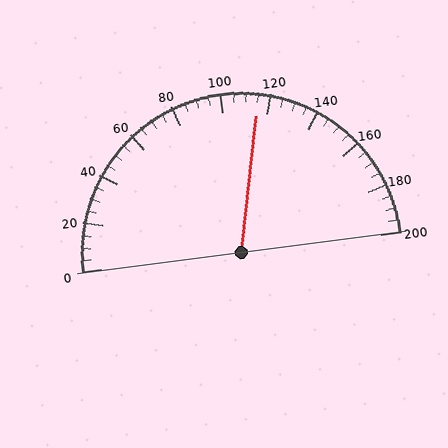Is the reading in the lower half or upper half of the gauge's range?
The reading is in the upper half of the range (0 to 200).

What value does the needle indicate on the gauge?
The needle indicates approximately 115.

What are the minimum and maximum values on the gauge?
The gauge ranges from 0 to 200.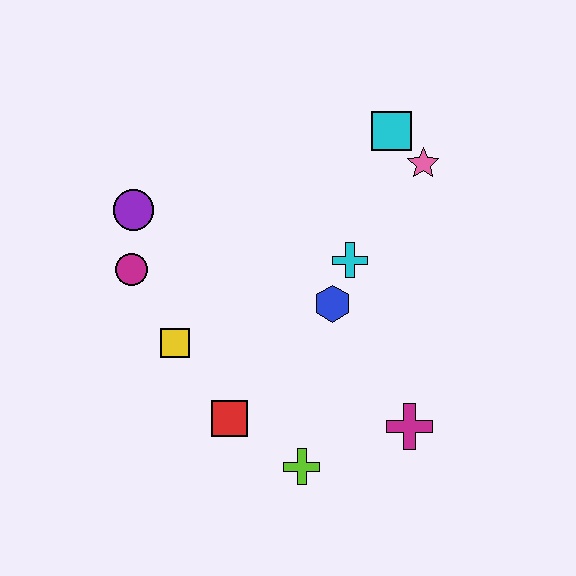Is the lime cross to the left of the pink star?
Yes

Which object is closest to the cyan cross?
The blue hexagon is closest to the cyan cross.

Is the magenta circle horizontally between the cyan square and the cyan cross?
No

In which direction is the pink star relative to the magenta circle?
The pink star is to the right of the magenta circle.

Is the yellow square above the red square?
Yes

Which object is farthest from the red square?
The cyan square is farthest from the red square.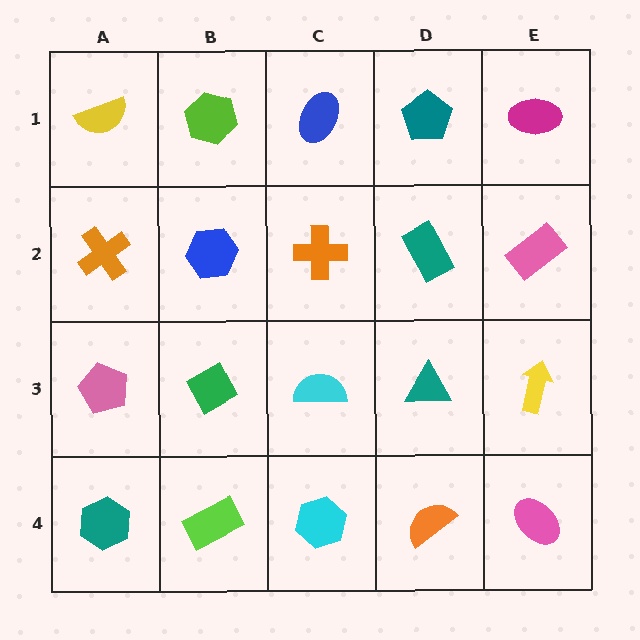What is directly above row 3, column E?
A pink rectangle.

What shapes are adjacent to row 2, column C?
A blue ellipse (row 1, column C), a cyan semicircle (row 3, column C), a blue hexagon (row 2, column B), a teal rectangle (row 2, column D).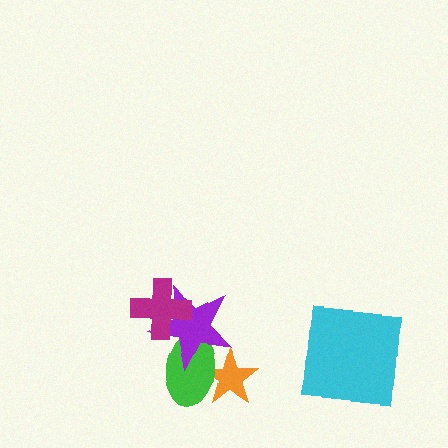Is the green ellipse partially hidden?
Yes, it is partially covered by another shape.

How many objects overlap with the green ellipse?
2 objects overlap with the green ellipse.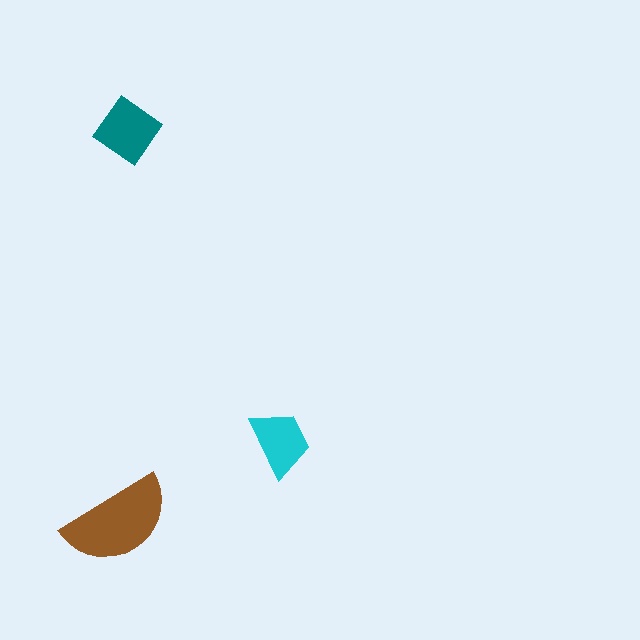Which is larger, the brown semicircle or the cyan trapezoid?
The brown semicircle.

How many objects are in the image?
There are 3 objects in the image.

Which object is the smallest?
The cyan trapezoid.